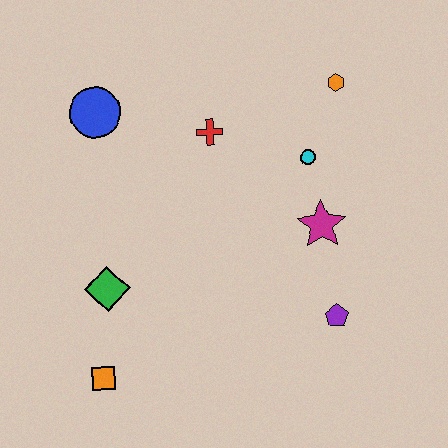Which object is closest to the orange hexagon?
The cyan circle is closest to the orange hexagon.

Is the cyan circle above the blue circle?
No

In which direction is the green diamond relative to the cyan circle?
The green diamond is to the left of the cyan circle.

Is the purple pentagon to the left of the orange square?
No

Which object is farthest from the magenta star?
The orange square is farthest from the magenta star.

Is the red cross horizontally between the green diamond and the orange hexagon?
Yes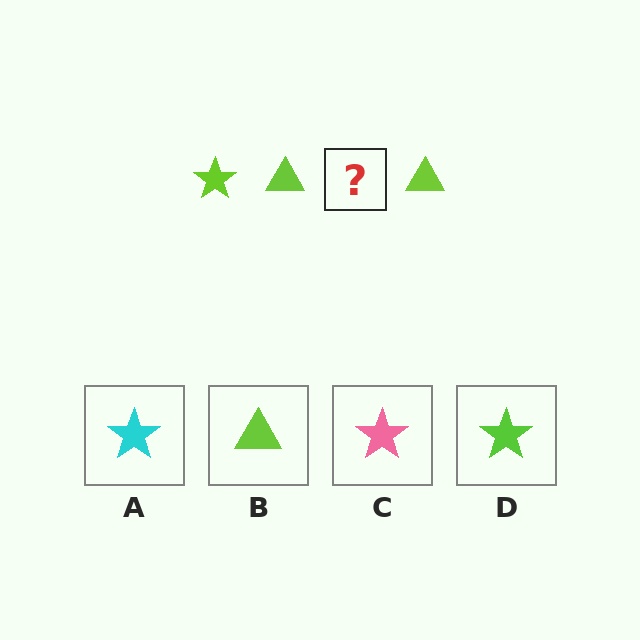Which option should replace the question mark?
Option D.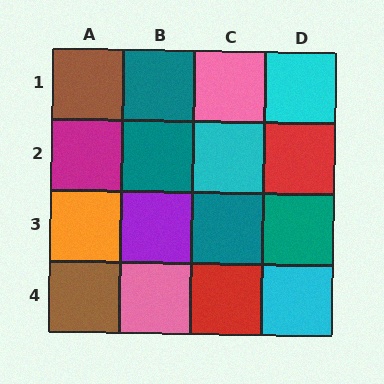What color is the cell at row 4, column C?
Red.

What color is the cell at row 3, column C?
Teal.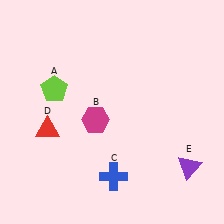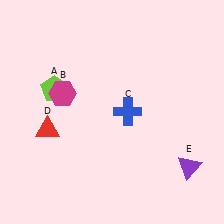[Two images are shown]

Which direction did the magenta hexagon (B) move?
The magenta hexagon (B) moved left.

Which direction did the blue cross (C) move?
The blue cross (C) moved up.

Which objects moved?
The objects that moved are: the magenta hexagon (B), the blue cross (C).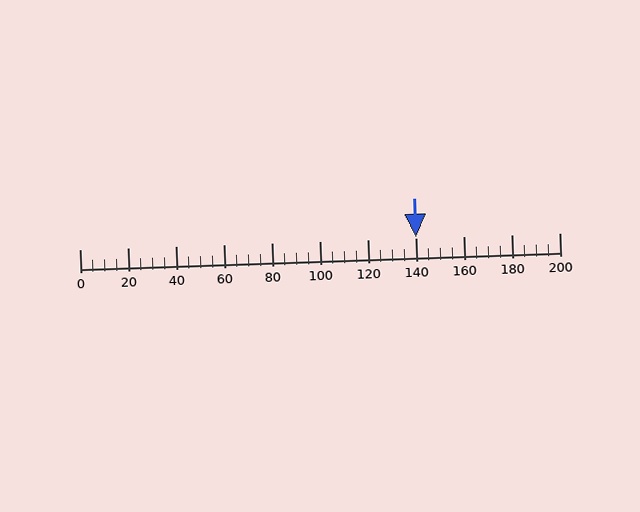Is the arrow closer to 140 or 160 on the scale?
The arrow is closer to 140.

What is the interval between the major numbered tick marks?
The major tick marks are spaced 20 units apart.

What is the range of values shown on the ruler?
The ruler shows values from 0 to 200.